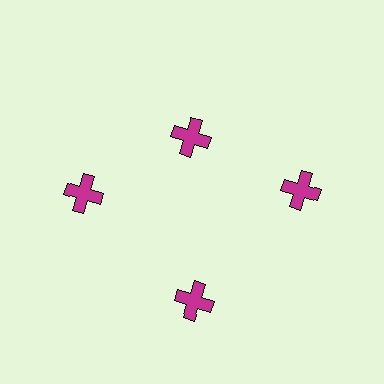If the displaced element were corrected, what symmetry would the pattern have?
It would have 4-fold rotational symmetry — the pattern would map onto itself every 90 degrees.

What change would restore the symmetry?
The symmetry would be restored by moving it outward, back onto the ring so that all 4 crosses sit at equal angles and equal distance from the center.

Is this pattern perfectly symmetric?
No. The 4 magenta crosses are arranged in a ring, but one element near the 12 o'clock position is pulled inward toward the center, breaking the 4-fold rotational symmetry.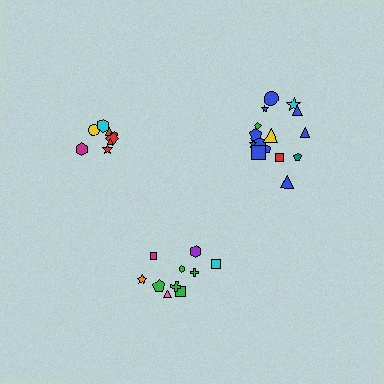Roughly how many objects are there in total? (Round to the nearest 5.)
Roughly 35 objects in total.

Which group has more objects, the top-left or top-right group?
The top-right group.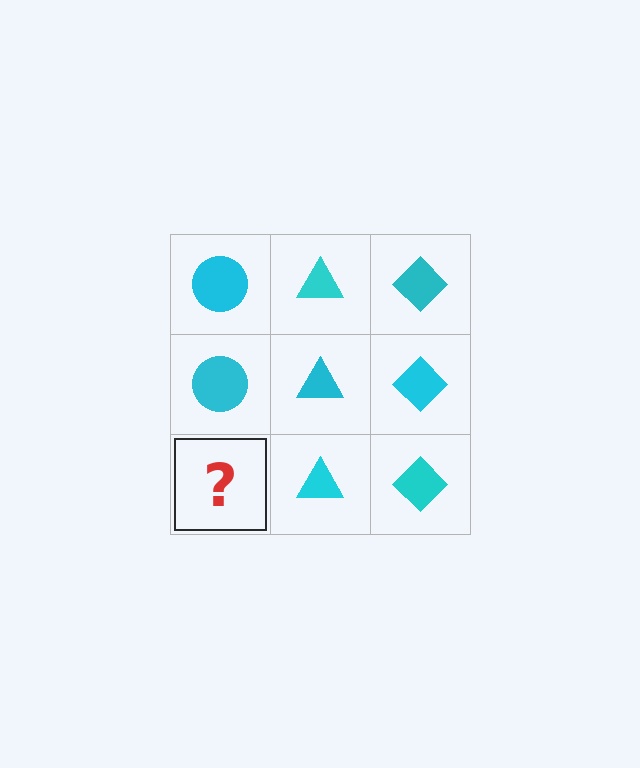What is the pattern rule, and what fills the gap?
The rule is that each column has a consistent shape. The gap should be filled with a cyan circle.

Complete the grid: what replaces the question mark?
The question mark should be replaced with a cyan circle.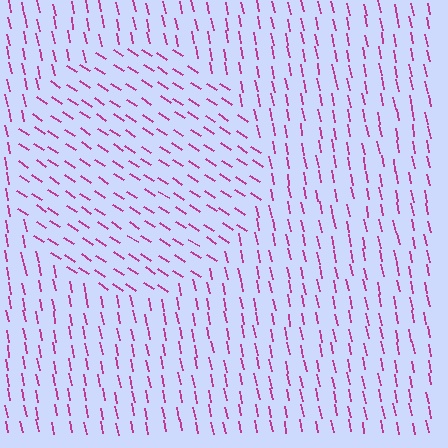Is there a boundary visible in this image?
Yes, there is a texture boundary formed by a change in line orientation.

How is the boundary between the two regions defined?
The boundary is defined purely by a change in line orientation (approximately 45 degrees difference). All lines are the same color and thickness.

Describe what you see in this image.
The image is filled with small magenta line segments. A circle region in the image has lines oriented differently from the surrounding lines, creating a visible texture boundary.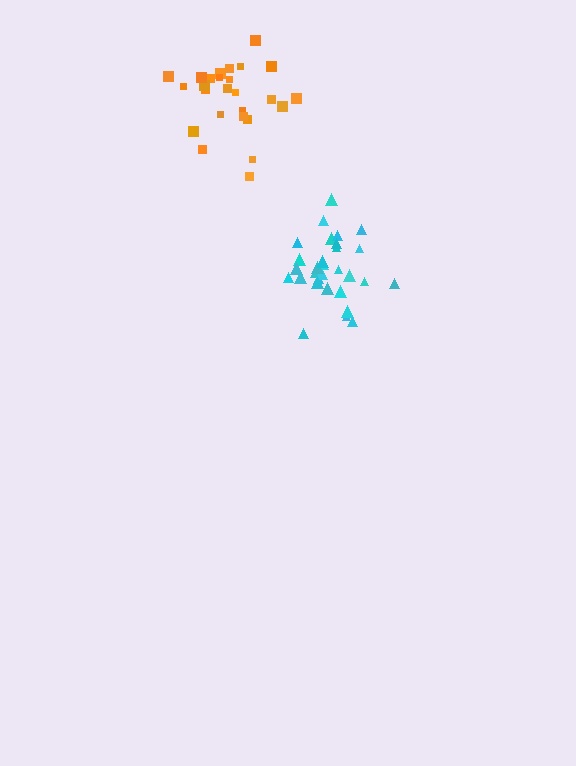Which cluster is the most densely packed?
Orange.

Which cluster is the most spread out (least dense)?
Cyan.